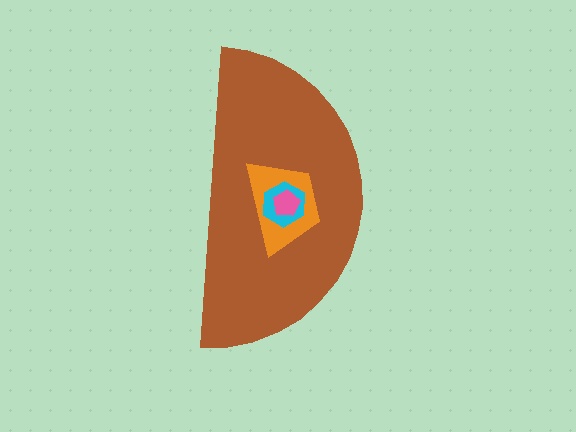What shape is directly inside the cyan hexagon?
The pink pentagon.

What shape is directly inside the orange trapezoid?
The cyan hexagon.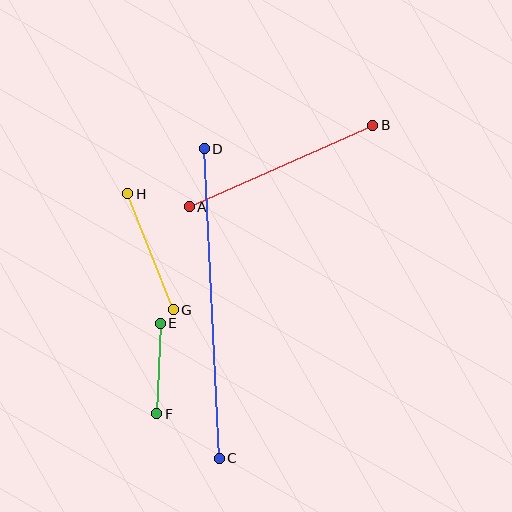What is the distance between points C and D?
The distance is approximately 310 pixels.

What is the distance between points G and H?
The distance is approximately 125 pixels.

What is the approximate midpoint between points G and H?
The midpoint is at approximately (150, 252) pixels.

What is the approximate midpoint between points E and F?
The midpoint is at approximately (159, 368) pixels.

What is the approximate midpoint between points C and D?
The midpoint is at approximately (212, 303) pixels.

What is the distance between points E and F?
The distance is approximately 90 pixels.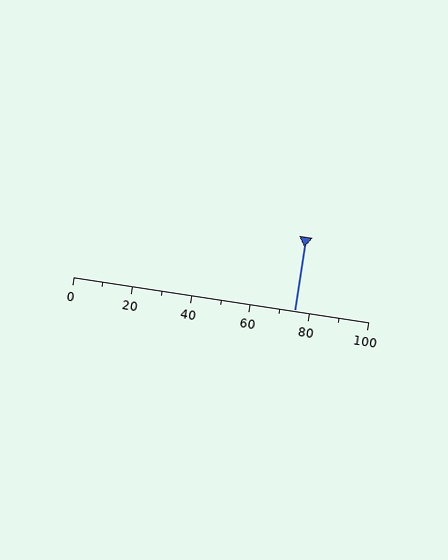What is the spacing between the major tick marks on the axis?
The major ticks are spaced 20 apart.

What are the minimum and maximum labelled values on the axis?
The axis runs from 0 to 100.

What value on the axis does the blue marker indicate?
The marker indicates approximately 75.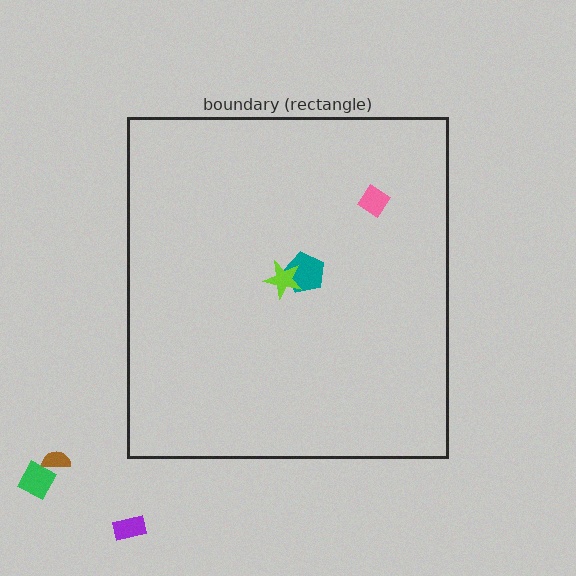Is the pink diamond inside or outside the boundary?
Inside.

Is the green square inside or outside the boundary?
Outside.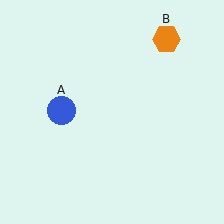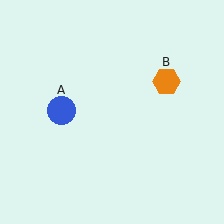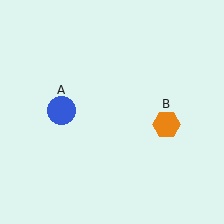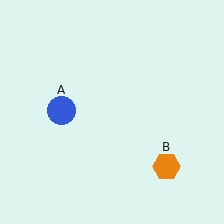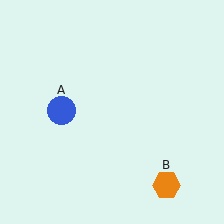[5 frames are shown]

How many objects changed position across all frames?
1 object changed position: orange hexagon (object B).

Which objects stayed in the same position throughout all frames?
Blue circle (object A) remained stationary.